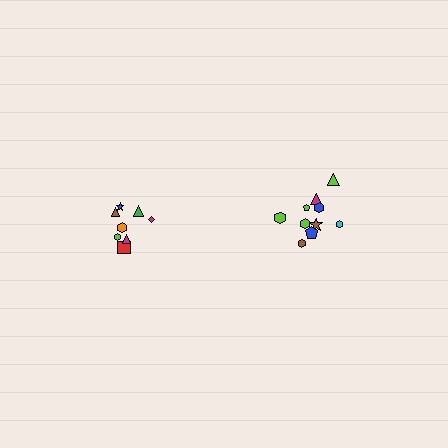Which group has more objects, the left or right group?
The right group.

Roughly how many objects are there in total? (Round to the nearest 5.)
Roughly 20 objects in total.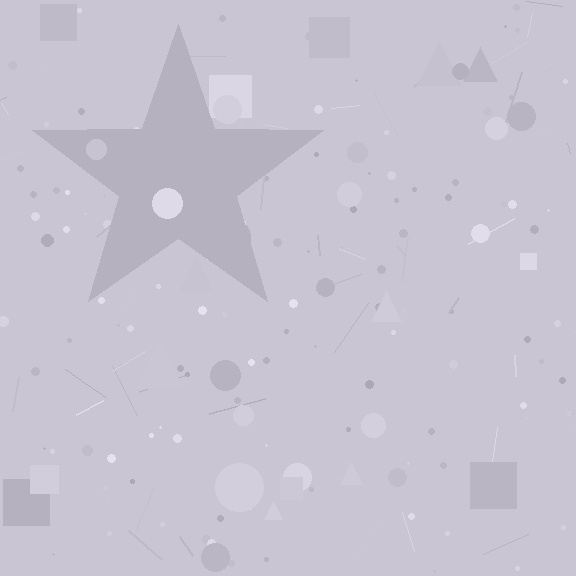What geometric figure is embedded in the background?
A star is embedded in the background.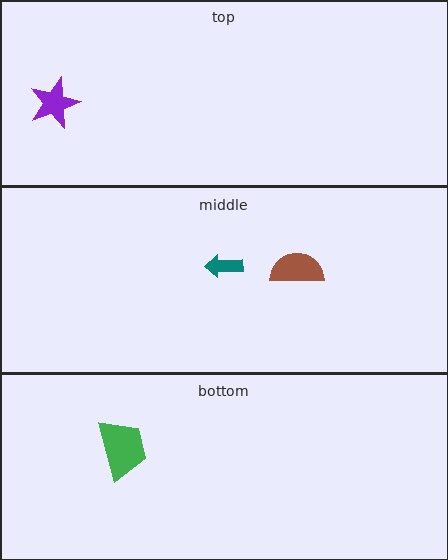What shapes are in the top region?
The purple star.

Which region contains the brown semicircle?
The middle region.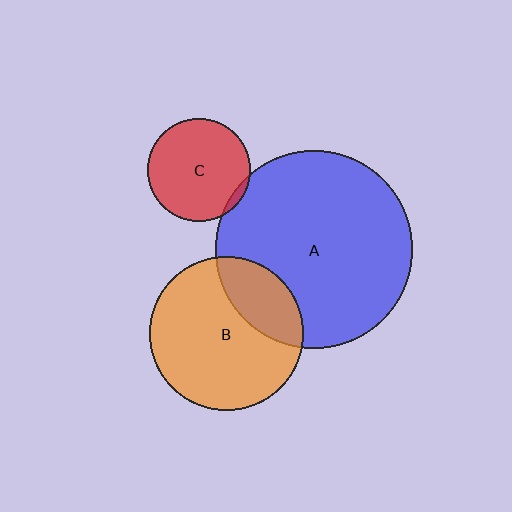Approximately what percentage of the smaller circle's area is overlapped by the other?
Approximately 5%.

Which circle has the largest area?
Circle A (blue).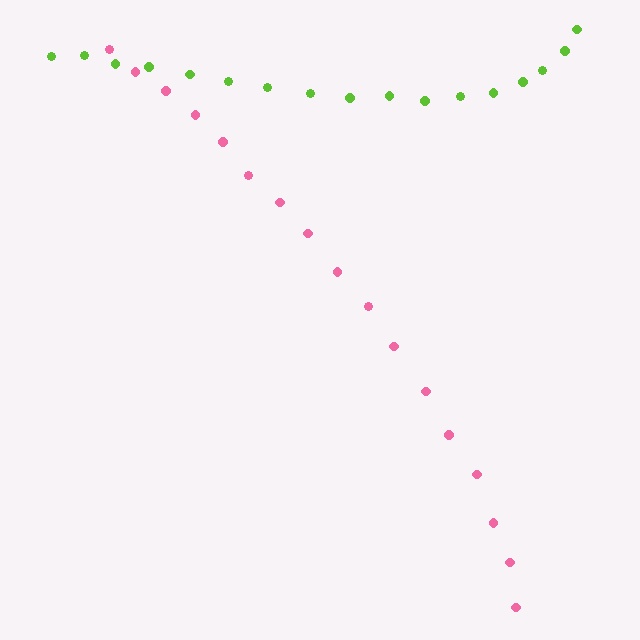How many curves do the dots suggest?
There are 2 distinct paths.